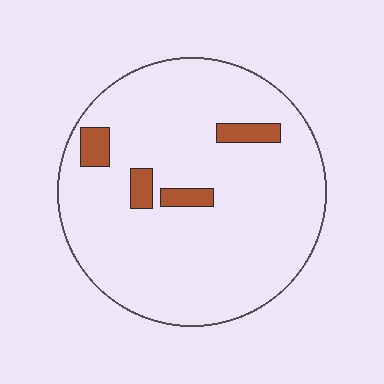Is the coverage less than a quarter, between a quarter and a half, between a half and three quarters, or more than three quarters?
Less than a quarter.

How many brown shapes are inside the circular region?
4.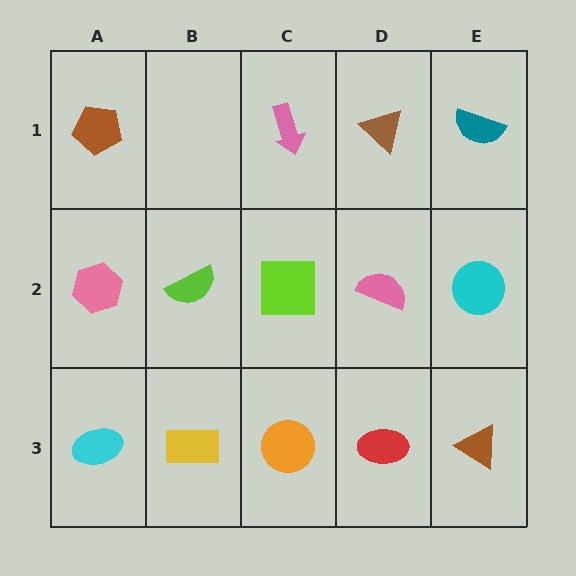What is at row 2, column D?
A pink semicircle.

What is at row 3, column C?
An orange circle.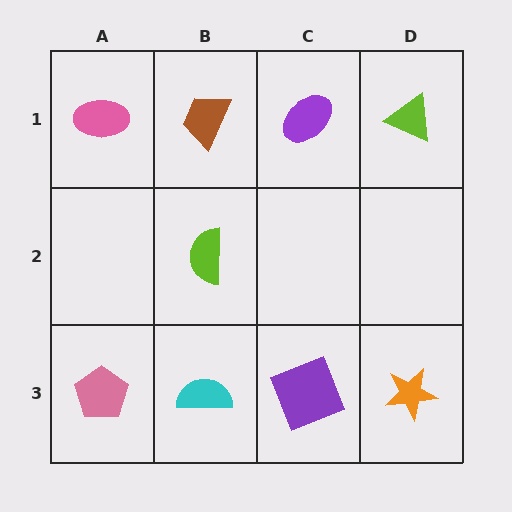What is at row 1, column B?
A brown trapezoid.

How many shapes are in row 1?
4 shapes.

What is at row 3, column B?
A cyan semicircle.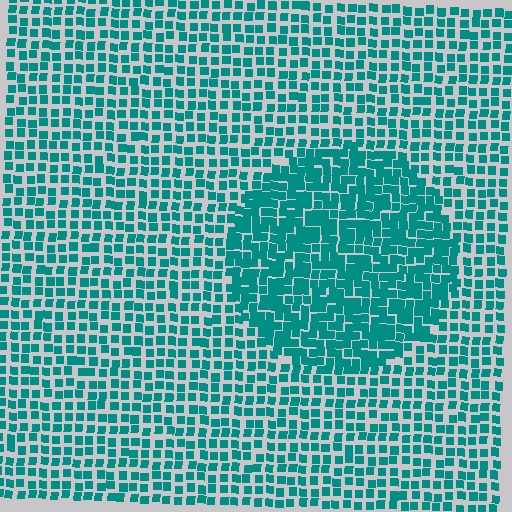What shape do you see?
I see a circle.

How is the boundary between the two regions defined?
The boundary is defined by a change in element density (approximately 1.7x ratio). All elements are the same color, size, and shape.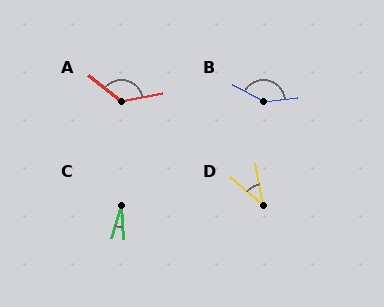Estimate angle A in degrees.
Approximately 130 degrees.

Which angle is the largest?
B, at approximately 145 degrees.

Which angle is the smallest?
C, at approximately 21 degrees.